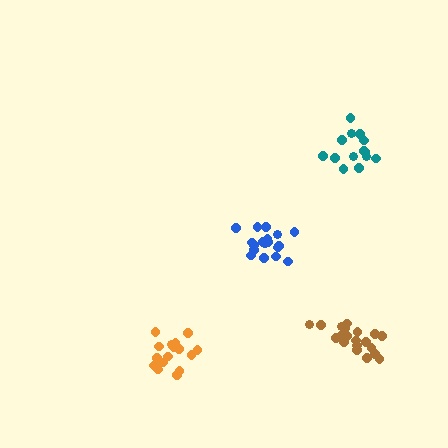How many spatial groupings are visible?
There are 4 spatial groupings.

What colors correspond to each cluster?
The clusters are colored: teal, orange, blue, brown.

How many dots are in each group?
Group 1: 14 dots, Group 2: 16 dots, Group 3: 19 dots, Group 4: 20 dots (69 total).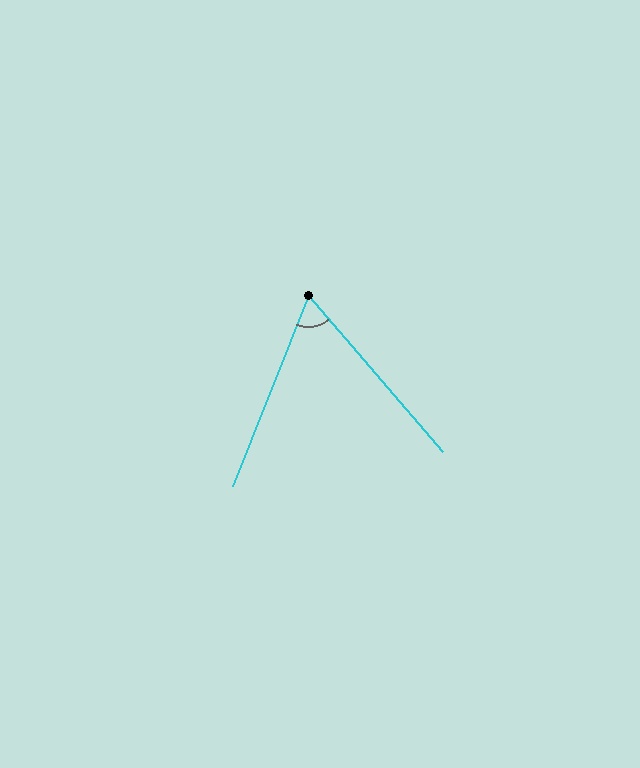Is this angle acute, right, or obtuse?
It is acute.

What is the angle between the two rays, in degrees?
Approximately 62 degrees.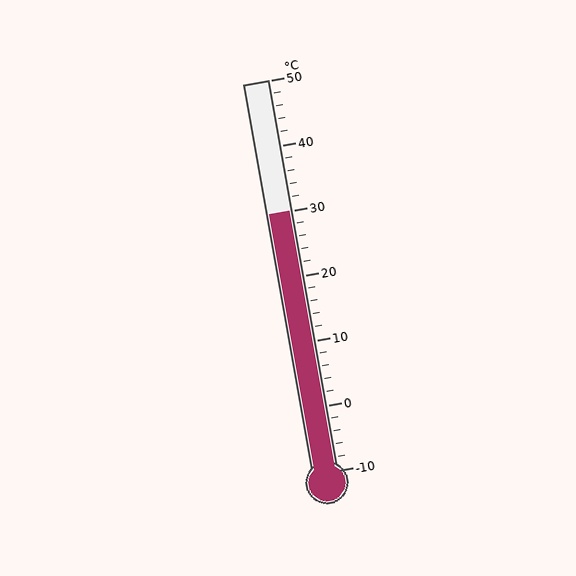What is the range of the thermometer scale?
The thermometer scale ranges from -10°C to 50°C.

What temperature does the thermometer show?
The thermometer shows approximately 30°C.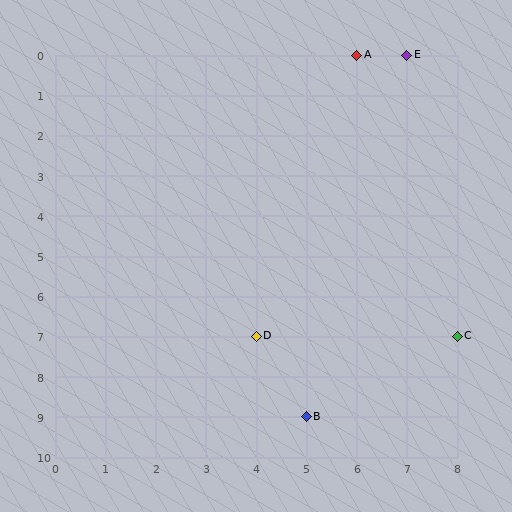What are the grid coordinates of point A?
Point A is at grid coordinates (6, 0).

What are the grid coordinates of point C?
Point C is at grid coordinates (8, 7).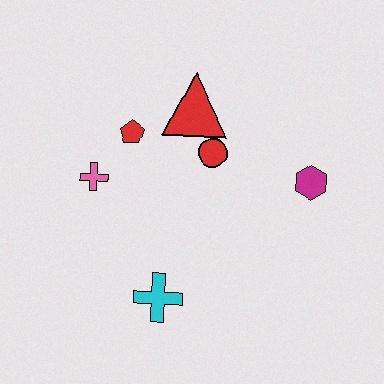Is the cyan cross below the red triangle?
Yes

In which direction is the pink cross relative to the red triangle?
The pink cross is to the left of the red triangle.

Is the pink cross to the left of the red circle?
Yes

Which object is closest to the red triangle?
The red circle is closest to the red triangle.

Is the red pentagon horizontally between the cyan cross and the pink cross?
Yes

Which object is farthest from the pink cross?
The magenta hexagon is farthest from the pink cross.